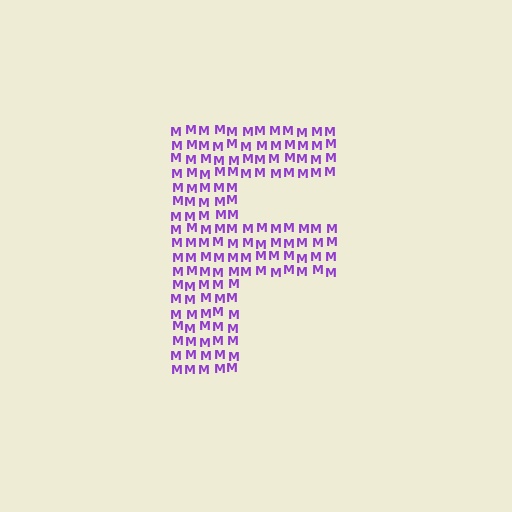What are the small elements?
The small elements are letter M's.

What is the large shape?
The large shape is the letter F.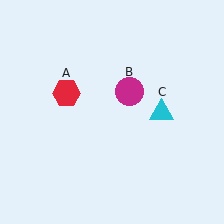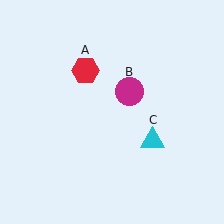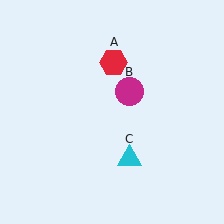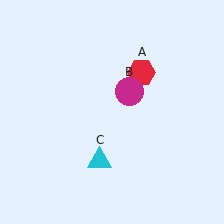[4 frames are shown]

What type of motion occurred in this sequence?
The red hexagon (object A), cyan triangle (object C) rotated clockwise around the center of the scene.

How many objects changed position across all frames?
2 objects changed position: red hexagon (object A), cyan triangle (object C).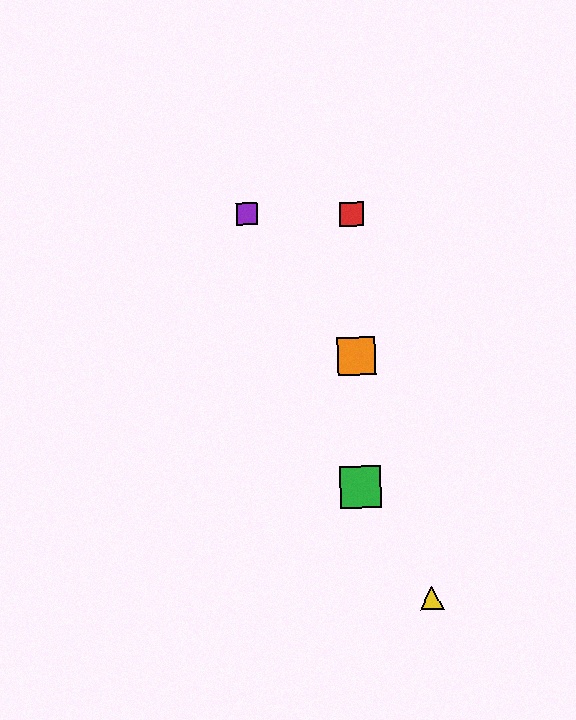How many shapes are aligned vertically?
4 shapes (the red square, the blue triangle, the green square, the orange square) are aligned vertically.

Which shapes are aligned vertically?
The red square, the blue triangle, the green square, the orange square are aligned vertically.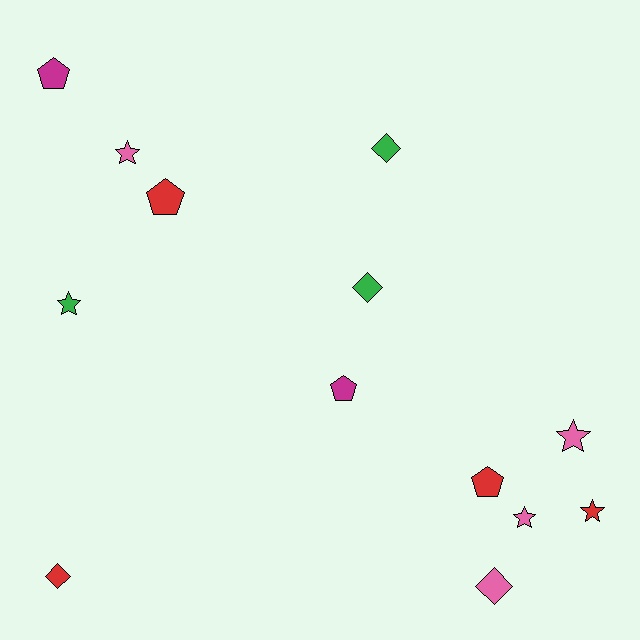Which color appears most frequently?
Red, with 4 objects.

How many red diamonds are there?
There is 1 red diamond.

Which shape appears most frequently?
Star, with 5 objects.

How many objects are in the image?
There are 13 objects.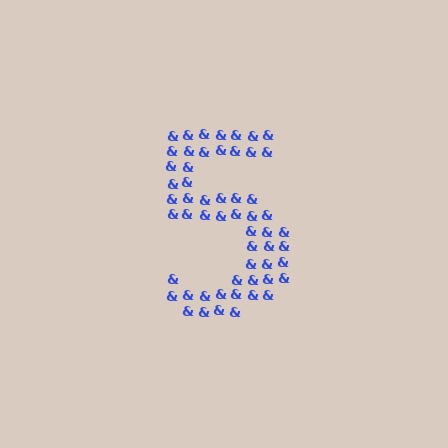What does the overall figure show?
The overall figure shows the digit 5.